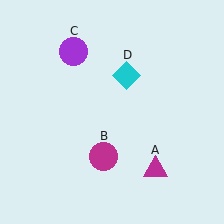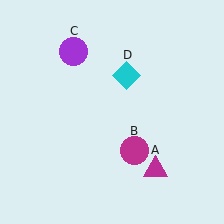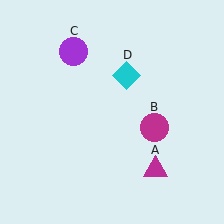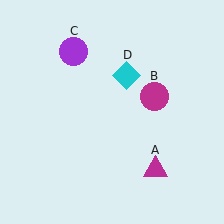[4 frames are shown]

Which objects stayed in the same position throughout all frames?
Magenta triangle (object A) and purple circle (object C) and cyan diamond (object D) remained stationary.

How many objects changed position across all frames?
1 object changed position: magenta circle (object B).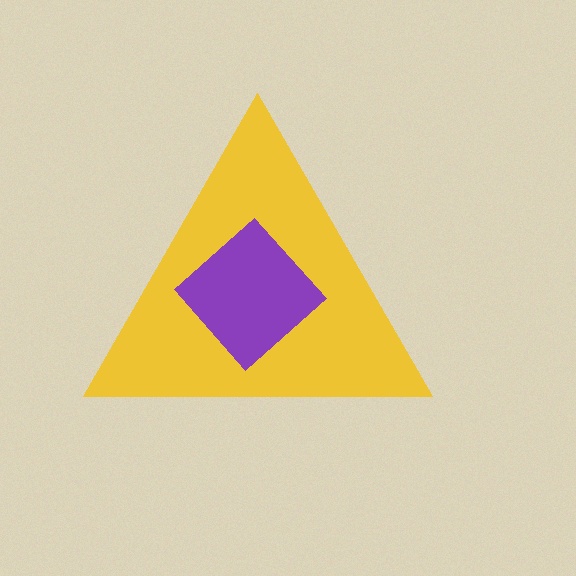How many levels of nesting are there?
2.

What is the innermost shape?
The purple diamond.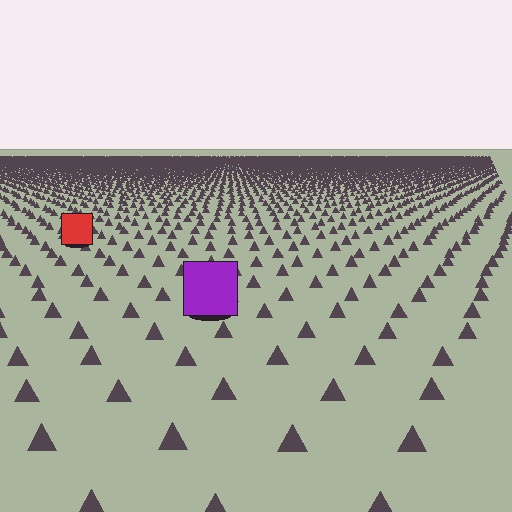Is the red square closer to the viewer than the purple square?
No. The purple square is closer — you can tell from the texture gradient: the ground texture is coarser near it.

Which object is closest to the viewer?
The purple square is closest. The texture marks near it are larger and more spread out.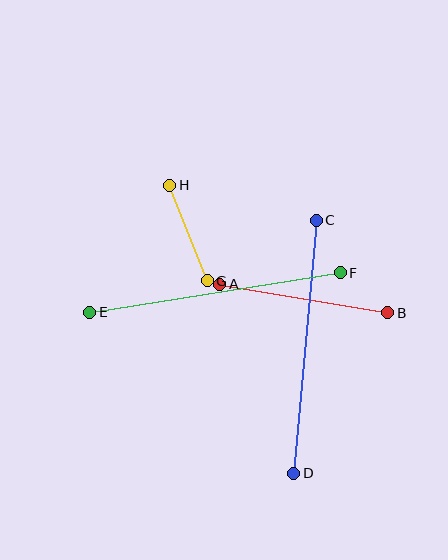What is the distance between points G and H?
The distance is approximately 103 pixels.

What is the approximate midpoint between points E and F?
The midpoint is at approximately (215, 292) pixels.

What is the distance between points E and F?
The distance is approximately 254 pixels.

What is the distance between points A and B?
The distance is approximately 171 pixels.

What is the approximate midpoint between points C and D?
The midpoint is at approximately (305, 347) pixels.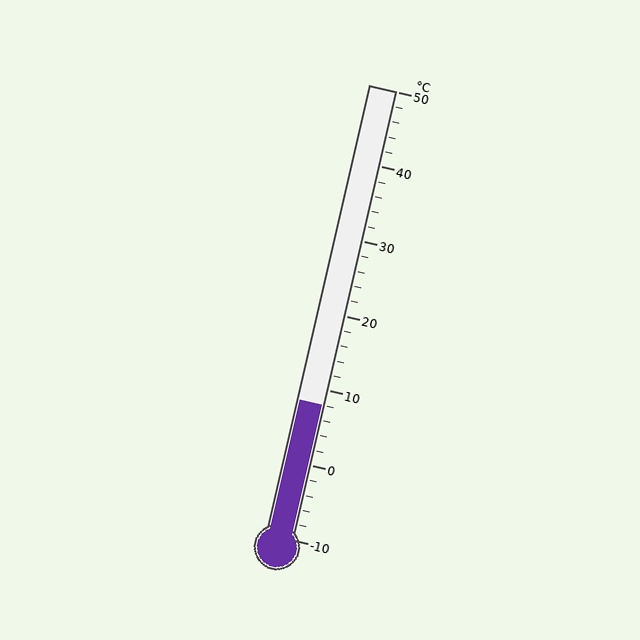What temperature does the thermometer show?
The thermometer shows approximately 8°C.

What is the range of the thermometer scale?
The thermometer scale ranges from -10°C to 50°C.